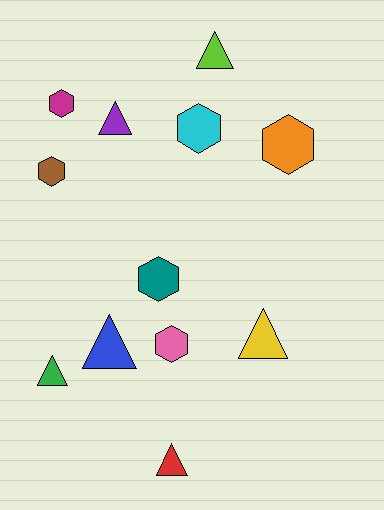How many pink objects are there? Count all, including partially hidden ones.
There is 1 pink object.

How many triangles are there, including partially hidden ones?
There are 6 triangles.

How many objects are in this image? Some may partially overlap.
There are 12 objects.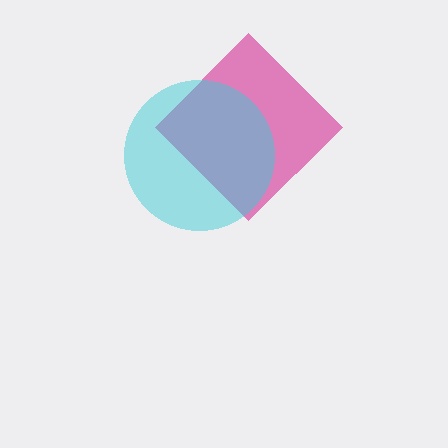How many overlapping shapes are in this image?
There are 2 overlapping shapes in the image.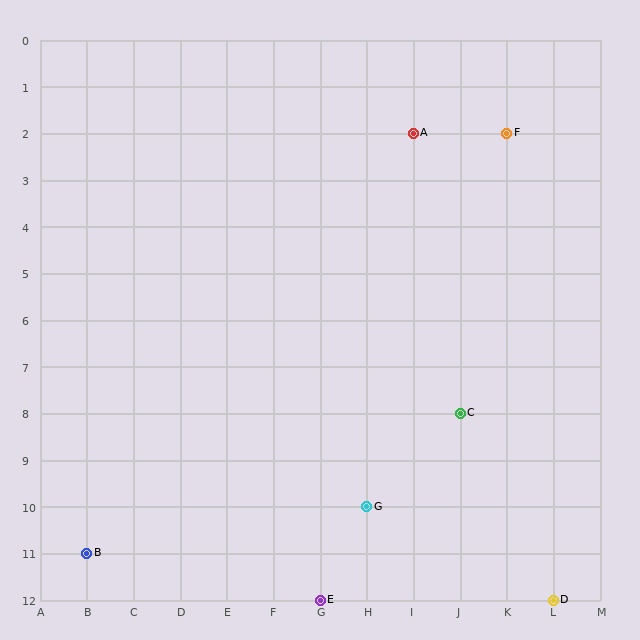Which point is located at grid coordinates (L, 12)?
Point D is at (L, 12).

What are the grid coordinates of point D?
Point D is at grid coordinates (L, 12).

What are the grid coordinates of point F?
Point F is at grid coordinates (K, 2).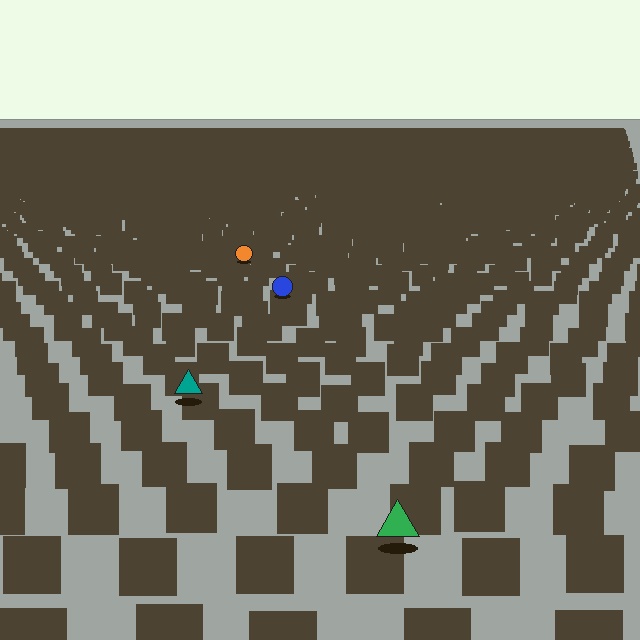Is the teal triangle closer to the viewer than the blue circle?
Yes. The teal triangle is closer — you can tell from the texture gradient: the ground texture is coarser near it.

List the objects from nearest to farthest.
From nearest to farthest: the green triangle, the teal triangle, the blue circle, the orange circle.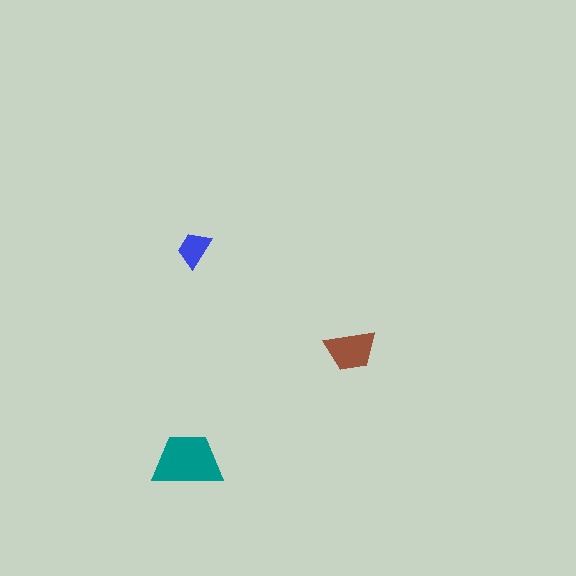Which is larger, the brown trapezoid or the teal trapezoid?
The teal one.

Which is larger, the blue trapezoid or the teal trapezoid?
The teal one.